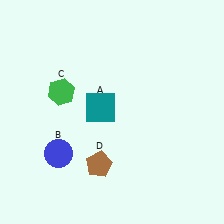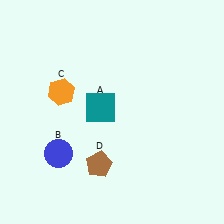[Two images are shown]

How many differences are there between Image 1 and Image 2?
There is 1 difference between the two images.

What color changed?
The hexagon (C) changed from green in Image 1 to orange in Image 2.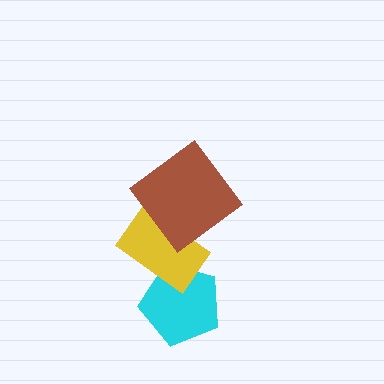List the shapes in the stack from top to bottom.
From top to bottom: the brown diamond, the yellow rectangle, the cyan pentagon.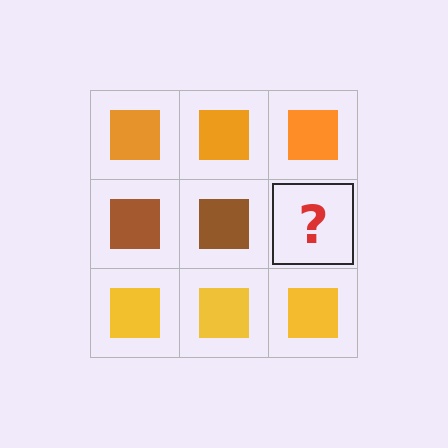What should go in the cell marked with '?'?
The missing cell should contain a brown square.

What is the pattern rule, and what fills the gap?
The rule is that each row has a consistent color. The gap should be filled with a brown square.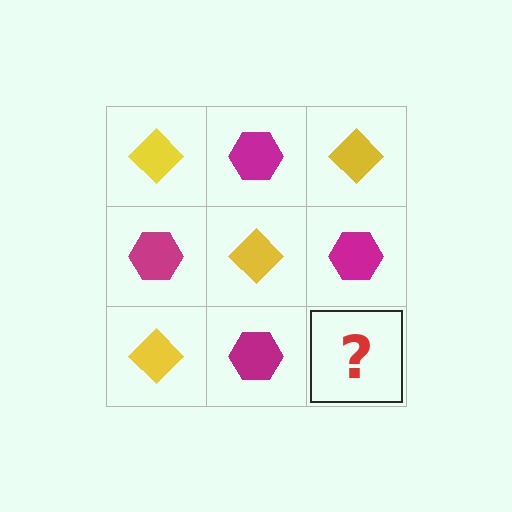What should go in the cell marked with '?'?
The missing cell should contain a yellow diamond.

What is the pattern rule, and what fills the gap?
The rule is that it alternates yellow diamond and magenta hexagon in a checkerboard pattern. The gap should be filled with a yellow diamond.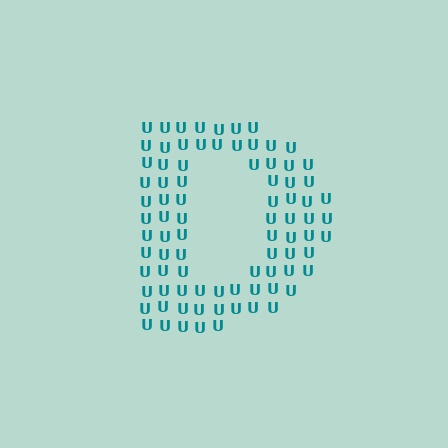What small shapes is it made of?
It is made of small letter U's.